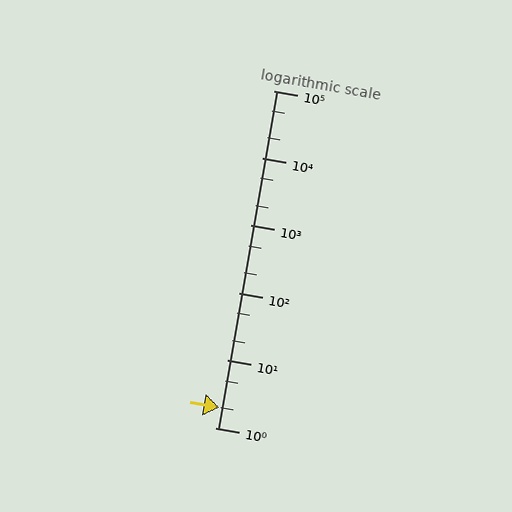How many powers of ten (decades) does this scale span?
The scale spans 5 decades, from 1 to 100000.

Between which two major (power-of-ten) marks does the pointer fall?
The pointer is between 1 and 10.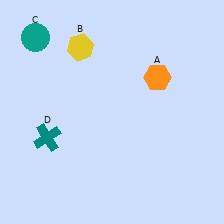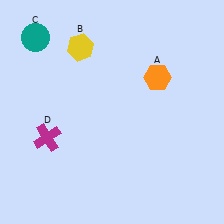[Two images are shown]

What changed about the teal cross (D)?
In Image 1, D is teal. In Image 2, it changed to magenta.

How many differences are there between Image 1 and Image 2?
There is 1 difference between the two images.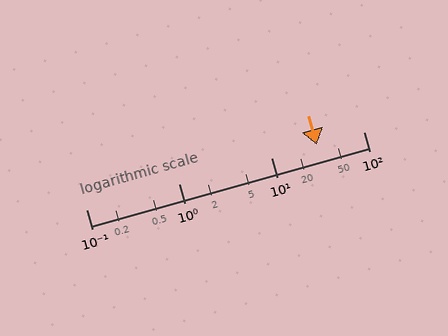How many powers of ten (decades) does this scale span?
The scale spans 3 decades, from 0.1 to 100.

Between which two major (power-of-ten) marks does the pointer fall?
The pointer is between 10 and 100.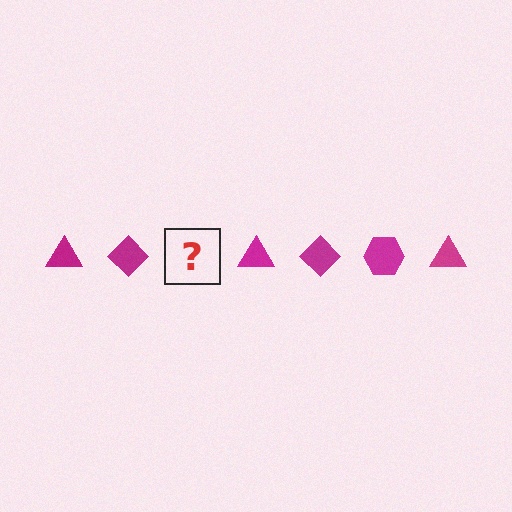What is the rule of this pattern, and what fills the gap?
The rule is that the pattern cycles through triangle, diamond, hexagon shapes in magenta. The gap should be filled with a magenta hexagon.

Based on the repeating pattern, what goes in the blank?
The blank should be a magenta hexagon.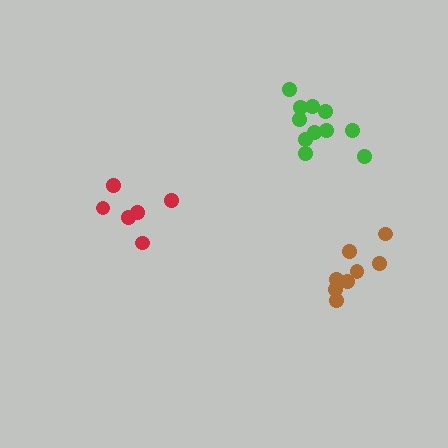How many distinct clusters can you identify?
There are 3 distinct clusters.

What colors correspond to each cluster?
The clusters are colored: red, brown, green.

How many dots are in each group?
Group 1: 6 dots, Group 2: 8 dots, Group 3: 11 dots (25 total).